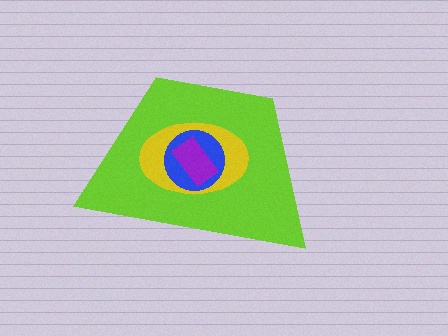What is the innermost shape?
The purple rectangle.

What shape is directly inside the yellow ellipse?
The blue circle.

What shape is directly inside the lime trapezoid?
The yellow ellipse.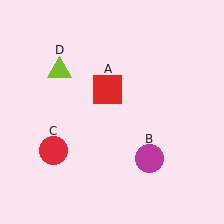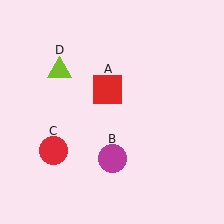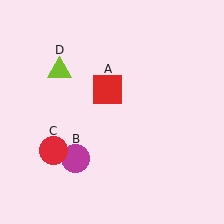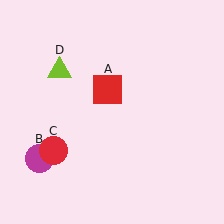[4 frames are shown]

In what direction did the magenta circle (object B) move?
The magenta circle (object B) moved left.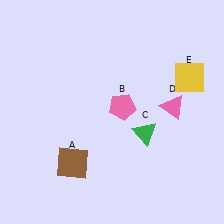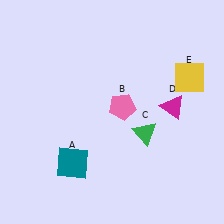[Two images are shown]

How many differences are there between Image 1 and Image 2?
There are 2 differences between the two images.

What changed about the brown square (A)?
In Image 1, A is brown. In Image 2, it changed to teal.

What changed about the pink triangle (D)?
In Image 1, D is pink. In Image 2, it changed to magenta.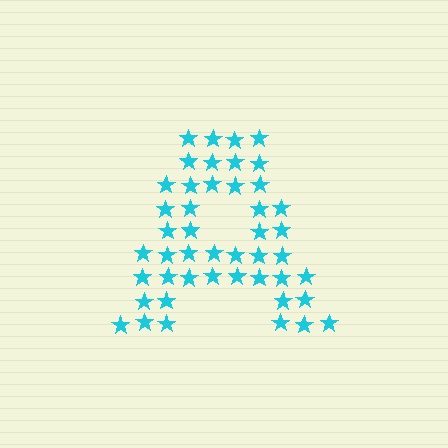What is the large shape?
The large shape is the letter A.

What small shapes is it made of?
It is made of small stars.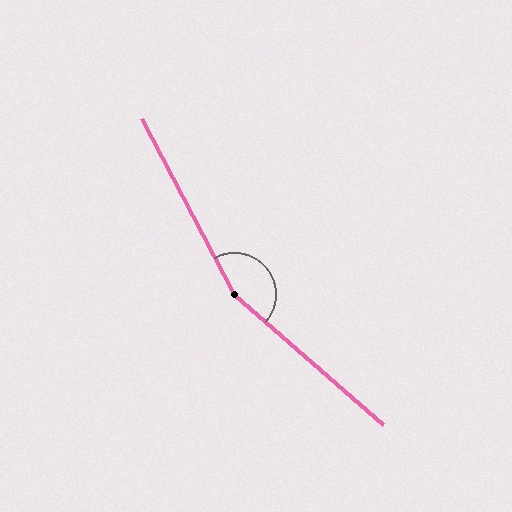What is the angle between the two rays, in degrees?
Approximately 159 degrees.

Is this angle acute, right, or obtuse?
It is obtuse.